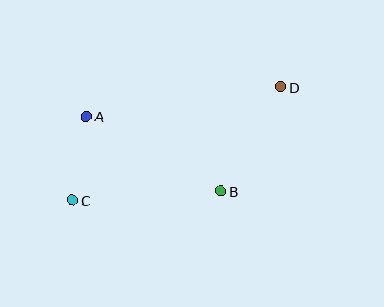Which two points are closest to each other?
Points A and C are closest to each other.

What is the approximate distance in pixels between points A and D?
The distance between A and D is approximately 197 pixels.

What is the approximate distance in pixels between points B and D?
The distance between B and D is approximately 120 pixels.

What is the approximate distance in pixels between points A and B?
The distance between A and B is approximately 154 pixels.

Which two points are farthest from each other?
Points C and D are farthest from each other.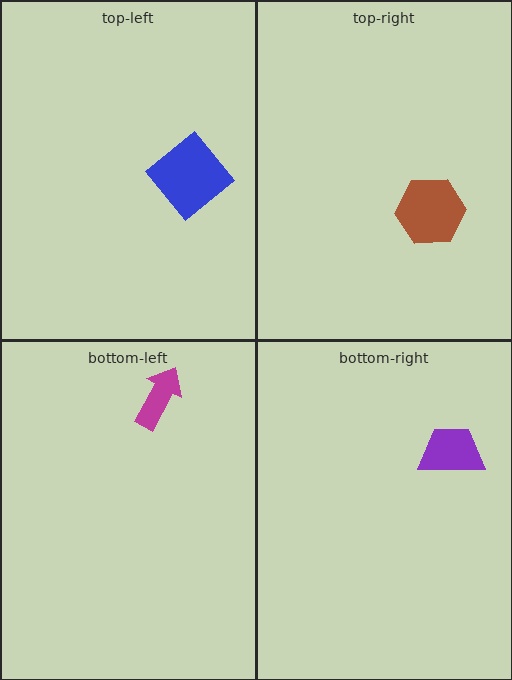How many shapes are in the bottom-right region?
1.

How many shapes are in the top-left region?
1.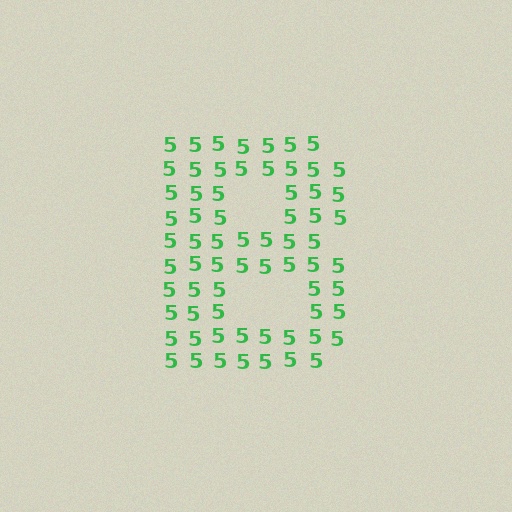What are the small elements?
The small elements are digit 5's.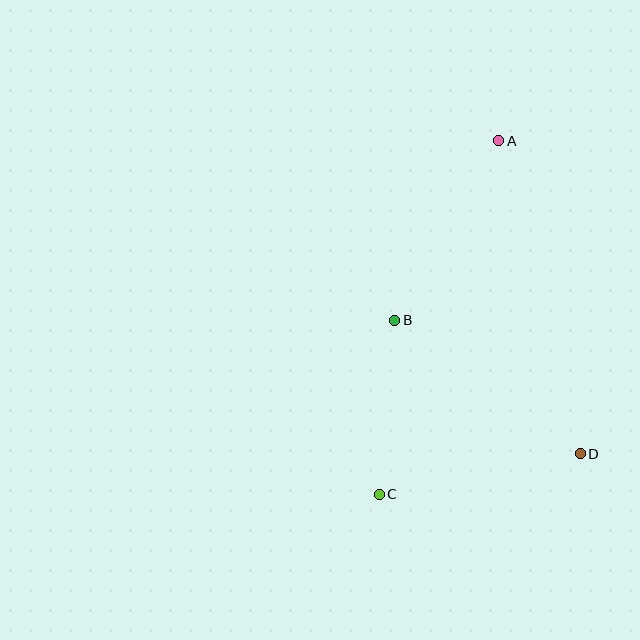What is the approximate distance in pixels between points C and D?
The distance between C and D is approximately 205 pixels.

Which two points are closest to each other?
Points B and C are closest to each other.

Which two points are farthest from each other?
Points A and C are farthest from each other.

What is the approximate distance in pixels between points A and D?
The distance between A and D is approximately 324 pixels.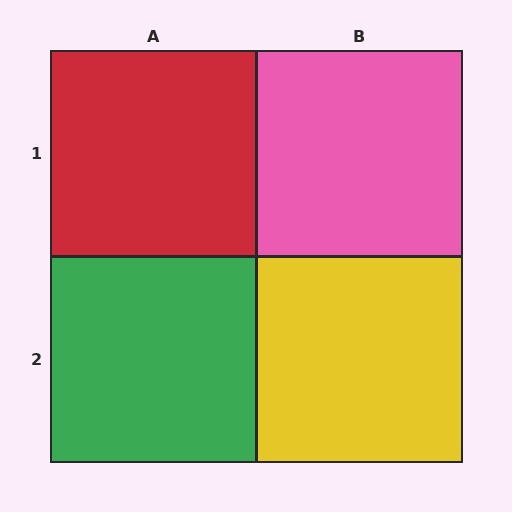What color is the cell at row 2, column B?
Yellow.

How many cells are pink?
1 cell is pink.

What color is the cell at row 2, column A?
Green.